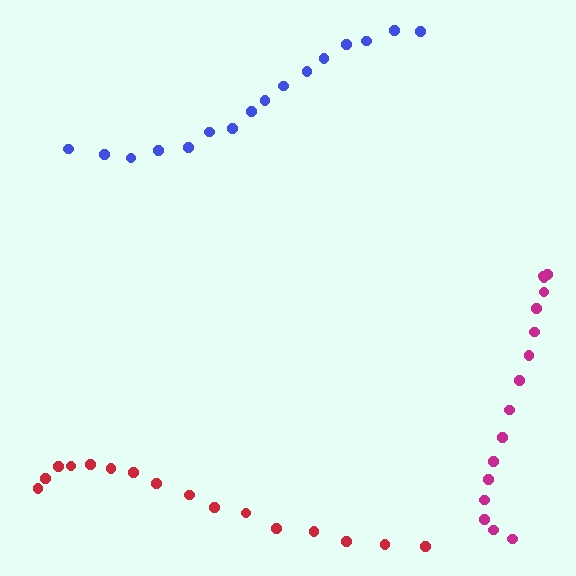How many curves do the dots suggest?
There are 3 distinct paths.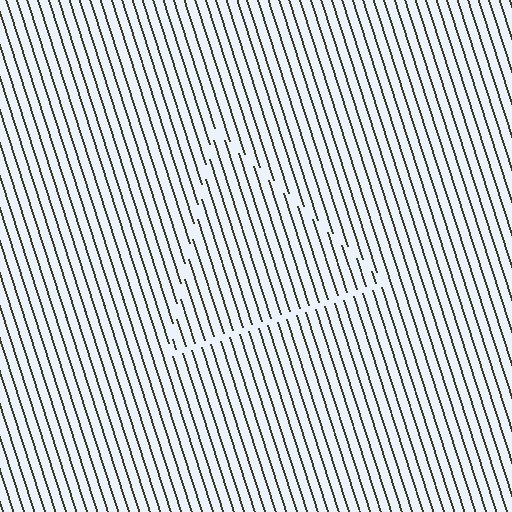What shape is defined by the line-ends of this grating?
An illusory triangle. The interior of the shape contains the same grating, shifted by half a period — the contour is defined by the phase discontinuity where line-ends from the inner and outer gratings abut.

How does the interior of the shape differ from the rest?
The interior of the shape contains the same grating, shifted by half a period — the contour is defined by the phase discontinuity where line-ends from the inner and outer gratings abut.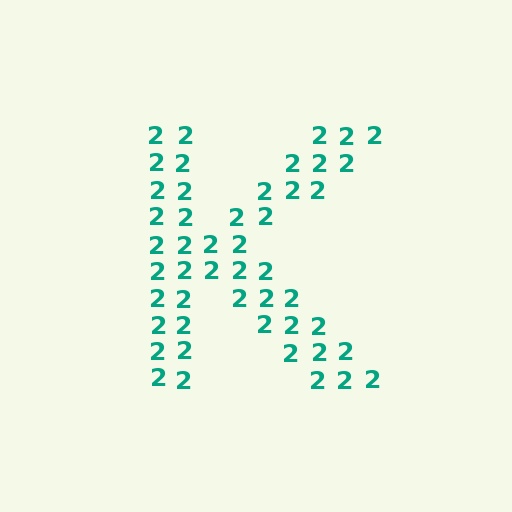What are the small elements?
The small elements are digit 2's.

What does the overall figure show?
The overall figure shows the letter K.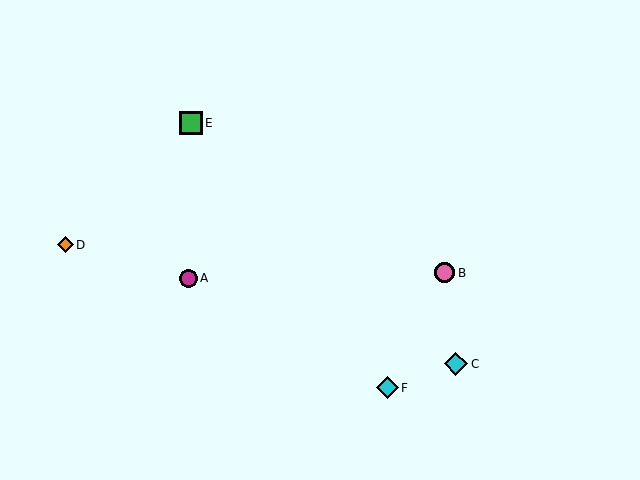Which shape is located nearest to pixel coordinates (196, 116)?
The green square (labeled E) at (191, 123) is nearest to that location.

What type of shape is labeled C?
Shape C is a cyan diamond.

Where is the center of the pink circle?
The center of the pink circle is at (445, 273).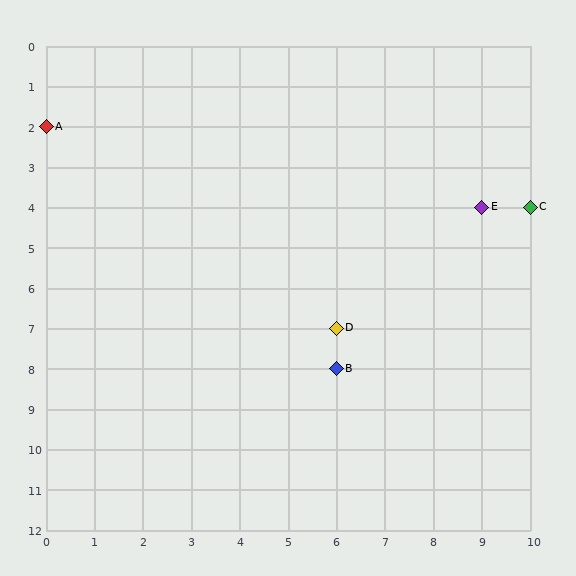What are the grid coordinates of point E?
Point E is at grid coordinates (9, 4).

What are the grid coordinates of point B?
Point B is at grid coordinates (6, 8).